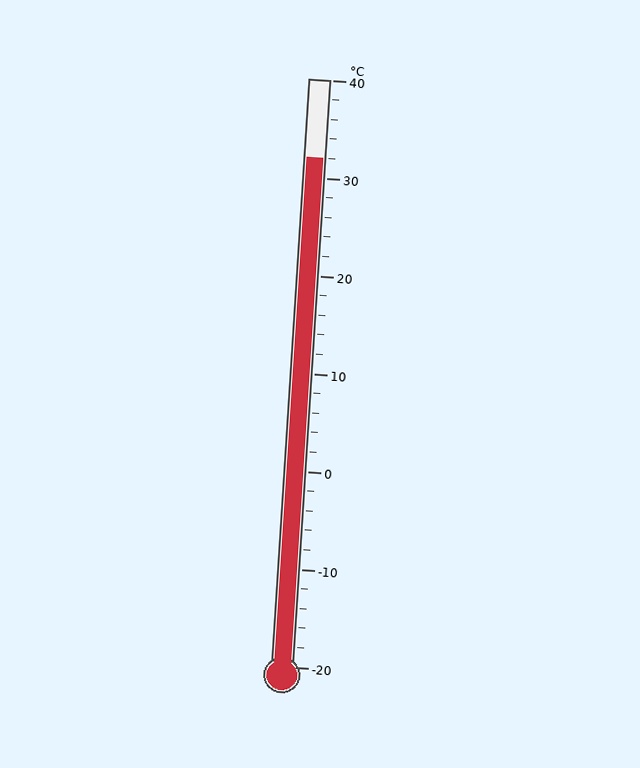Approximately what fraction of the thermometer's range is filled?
The thermometer is filled to approximately 85% of its range.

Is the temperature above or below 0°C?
The temperature is above 0°C.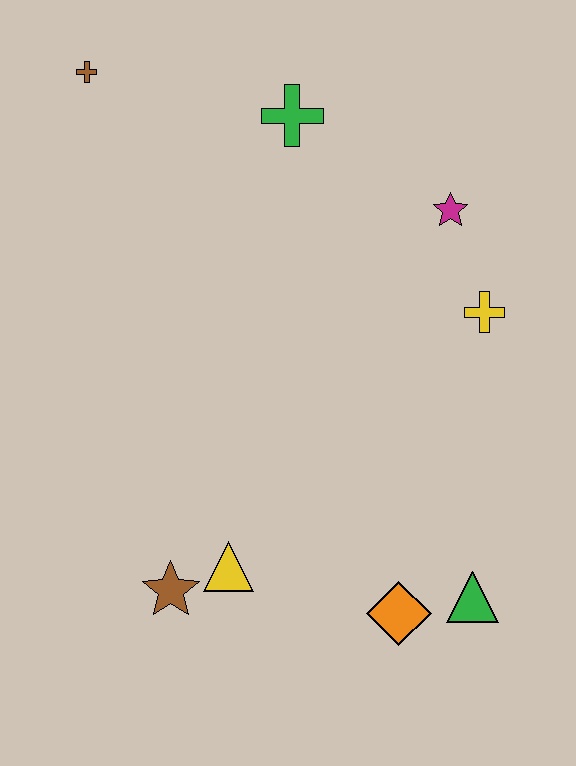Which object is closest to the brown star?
The yellow triangle is closest to the brown star.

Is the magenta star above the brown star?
Yes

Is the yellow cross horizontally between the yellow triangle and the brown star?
No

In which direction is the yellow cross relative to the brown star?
The yellow cross is to the right of the brown star.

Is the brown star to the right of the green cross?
No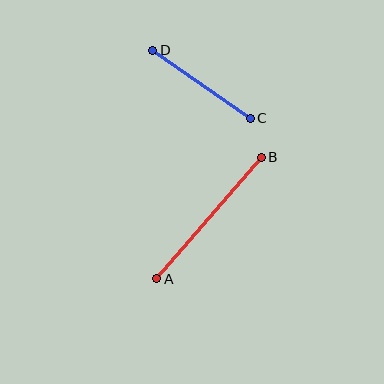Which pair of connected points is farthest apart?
Points A and B are farthest apart.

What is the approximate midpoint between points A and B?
The midpoint is at approximately (209, 218) pixels.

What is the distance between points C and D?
The distance is approximately 119 pixels.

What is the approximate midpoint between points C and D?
The midpoint is at approximately (202, 84) pixels.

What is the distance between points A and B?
The distance is approximately 160 pixels.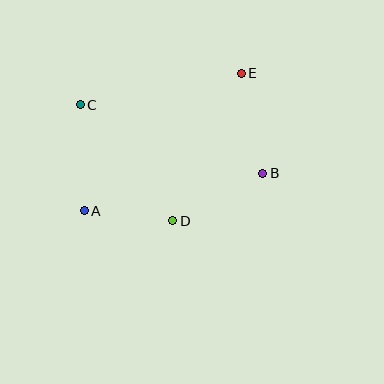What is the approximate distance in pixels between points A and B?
The distance between A and B is approximately 182 pixels.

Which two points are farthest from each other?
Points A and E are farthest from each other.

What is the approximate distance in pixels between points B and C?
The distance between B and C is approximately 195 pixels.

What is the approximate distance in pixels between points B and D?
The distance between B and D is approximately 102 pixels.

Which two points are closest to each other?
Points A and D are closest to each other.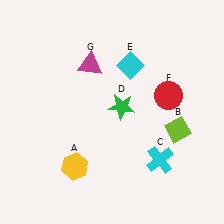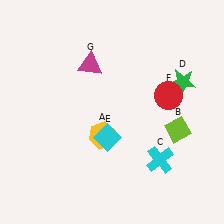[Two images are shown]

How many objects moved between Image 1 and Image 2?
3 objects moved between the two images.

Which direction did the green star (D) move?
The green star (D) moved right.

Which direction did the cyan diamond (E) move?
The cyan diamond (E) moved down.